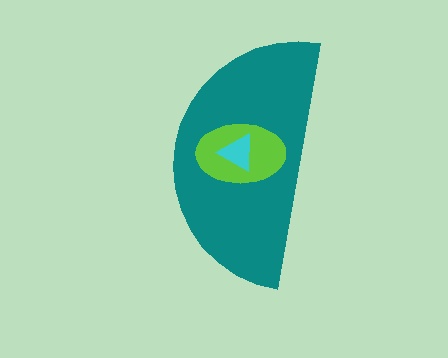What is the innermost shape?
The cyan triangle.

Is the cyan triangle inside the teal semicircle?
Yes.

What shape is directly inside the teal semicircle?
The lime ellipse.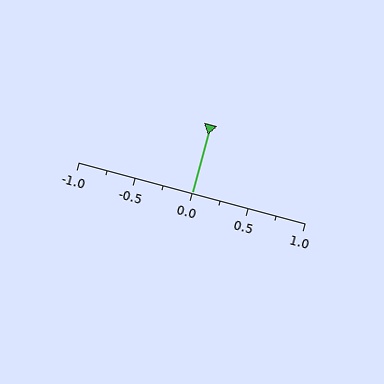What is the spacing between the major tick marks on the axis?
The major ticks are spaced 0.5 apart.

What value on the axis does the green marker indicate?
The marker indicates approximately 0.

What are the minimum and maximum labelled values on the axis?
The axis runs from -1.0 to 1.0.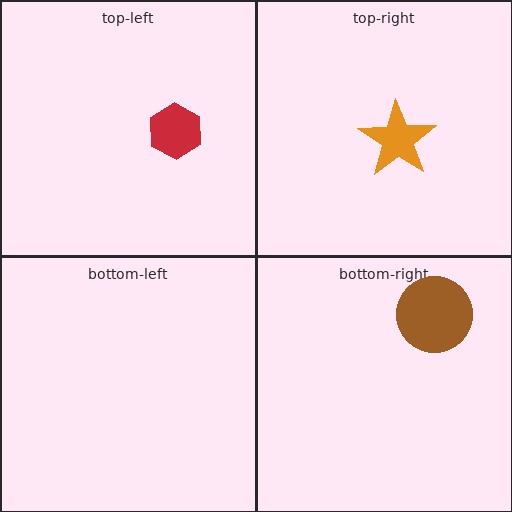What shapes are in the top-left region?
The red hexagon.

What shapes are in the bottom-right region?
The brown circle.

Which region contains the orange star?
The top-right region.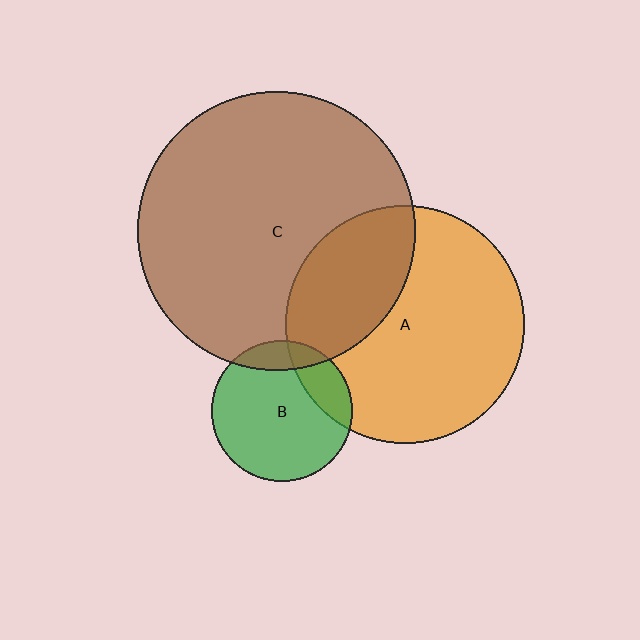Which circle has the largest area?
Circle C (brown).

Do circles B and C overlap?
Yes.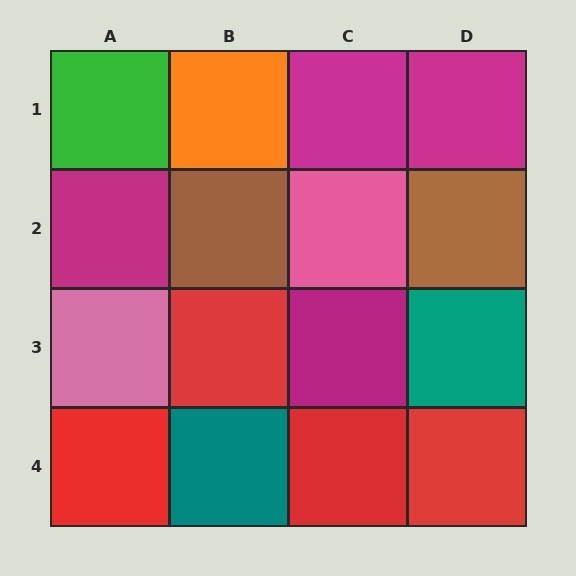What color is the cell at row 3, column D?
Teal.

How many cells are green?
1 cell is green.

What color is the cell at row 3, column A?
Pink.